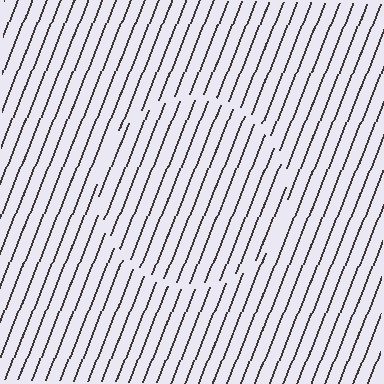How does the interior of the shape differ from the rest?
The interior of the shape contains the same grating, shifted by half a period — the contour is defined by the phase discontinuity where line-ends from the inner and outer gratings abut.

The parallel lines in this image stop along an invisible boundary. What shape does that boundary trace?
An illusory circle. The interior of the shape contains the same grating, shifted by half a period — the contour is defined by the phase discontinuity where line-ends from the inner and outer gratings abut.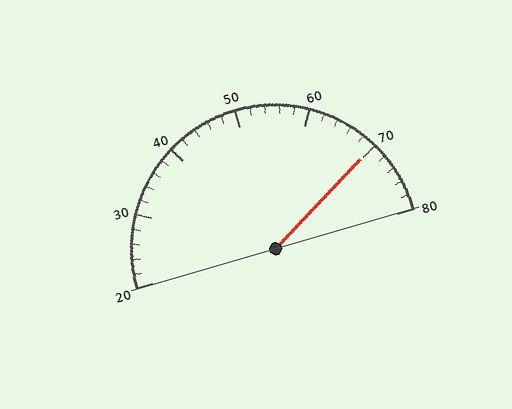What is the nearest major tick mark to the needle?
The nearest major tick mark is 70.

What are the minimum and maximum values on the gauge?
The gauge ranges from 20 to 80.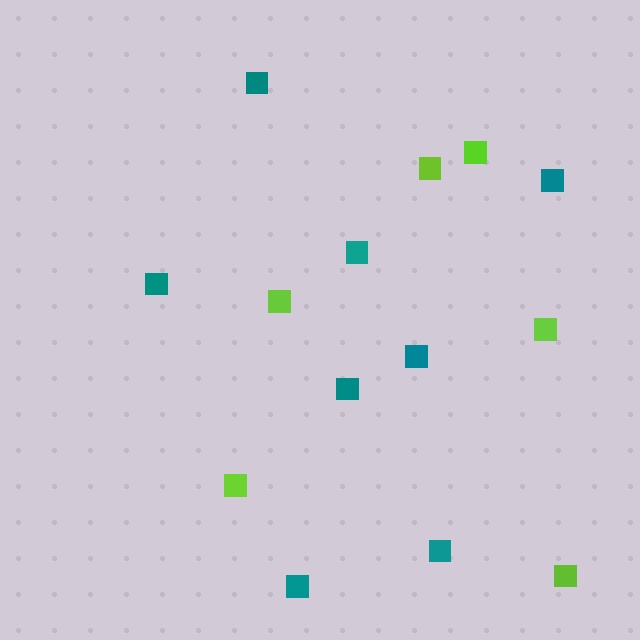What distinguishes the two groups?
There are 2 groups: one group of lime squares (6) and one group of teal squares (8).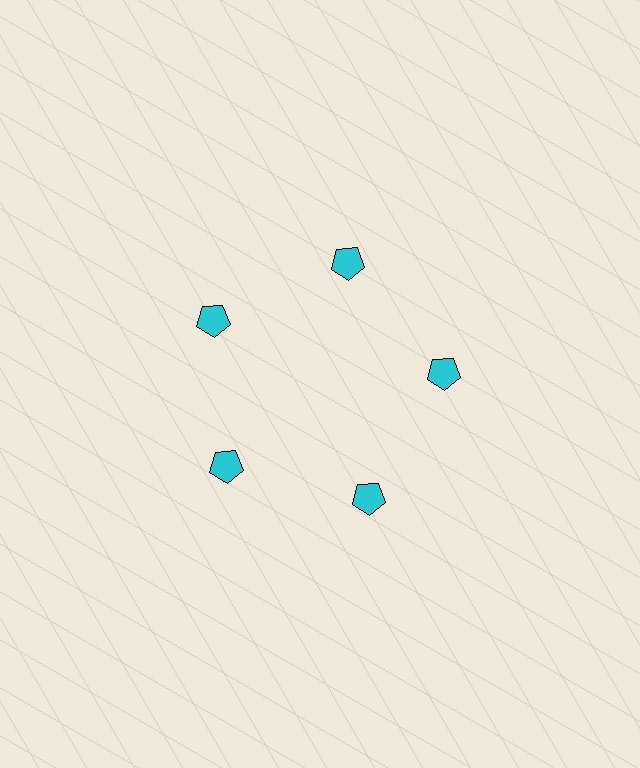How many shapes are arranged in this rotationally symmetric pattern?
There are 5 shapes, arranged in 5 groups of 1.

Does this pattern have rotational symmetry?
Yes, this pattern has 5-fold rotational symmetry. It looks the same after rotating 72 degrees around the center.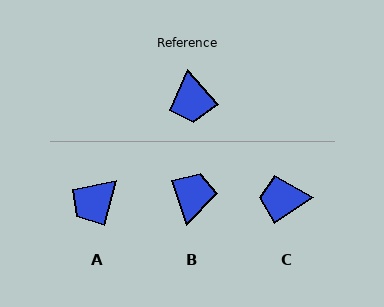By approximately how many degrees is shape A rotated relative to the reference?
Approximately 55 degrees clockwise.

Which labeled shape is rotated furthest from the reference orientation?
B, about 159 degrees away.